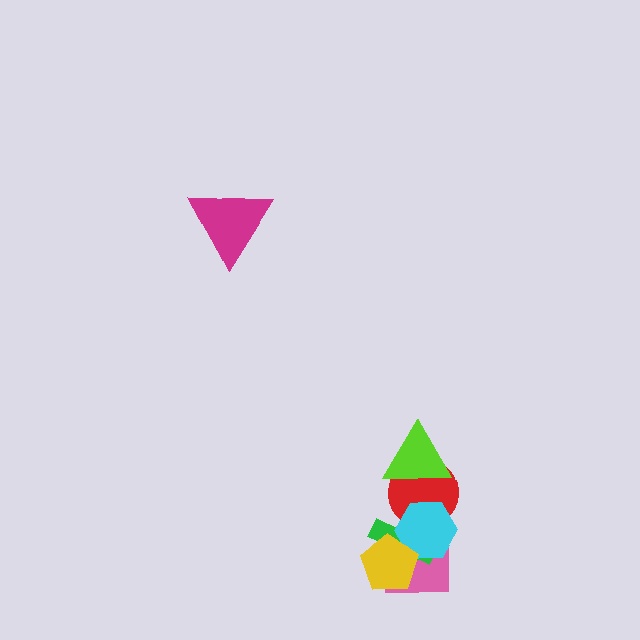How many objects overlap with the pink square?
3 objects overlap with the pink square.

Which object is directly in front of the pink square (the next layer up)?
The green cross is directly in front of the pink square.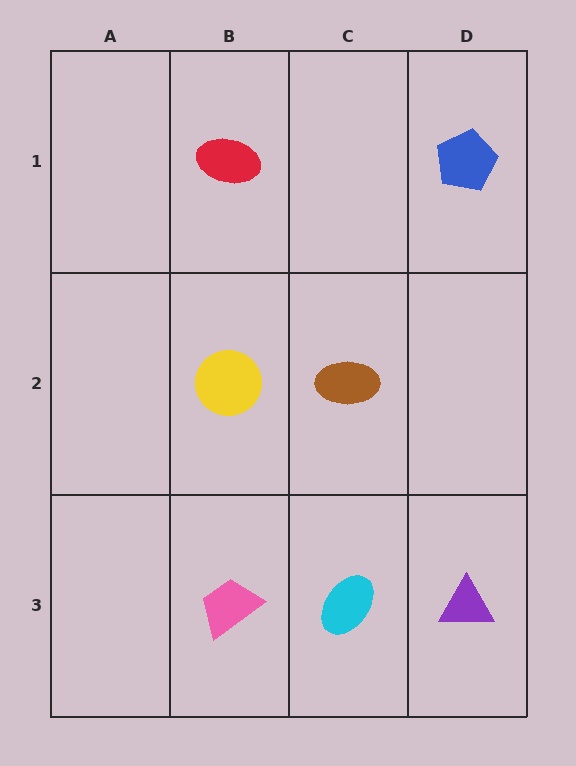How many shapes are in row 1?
2 shapes.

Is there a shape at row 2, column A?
No, that cell is empty.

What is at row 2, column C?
A brown ellipse.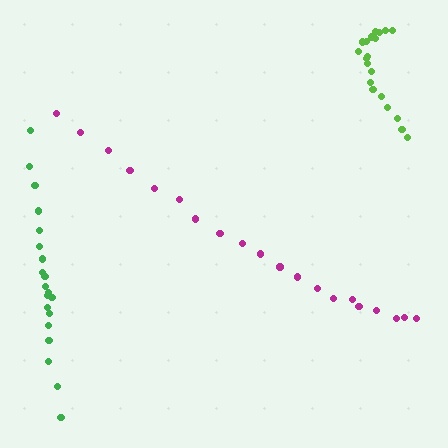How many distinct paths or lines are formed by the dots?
There are 3 distinct paths.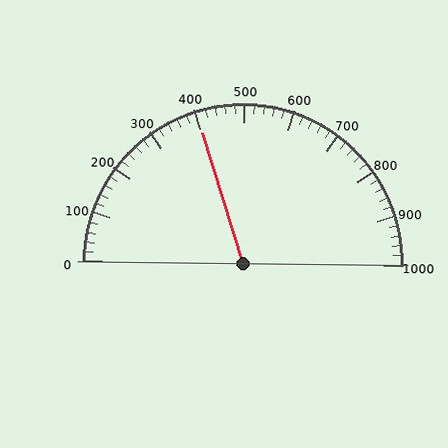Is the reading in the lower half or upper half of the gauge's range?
The reading is in the lower half of the range (0 to 1000).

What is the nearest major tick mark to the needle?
The nearest major tick mark is 400.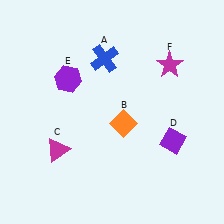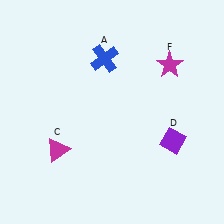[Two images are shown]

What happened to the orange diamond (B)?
The orange diamond (B) was removed in Image 2. It was in the bottom-right area of Image 1.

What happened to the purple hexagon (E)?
The purple hexagon (E) was removed in Image 2. It was in the top-left area of Image 1.